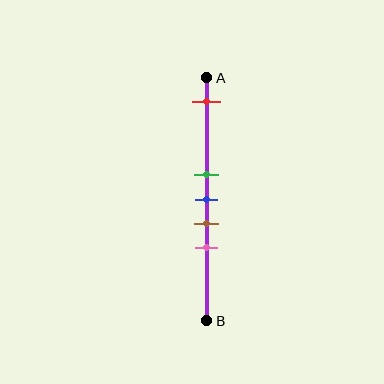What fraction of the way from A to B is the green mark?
The green mark is approximately 40% (0.4) of the way from A to B.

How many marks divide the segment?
There are 5 marks dividing the segment.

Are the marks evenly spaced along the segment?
No, the marks are not evenly spaced.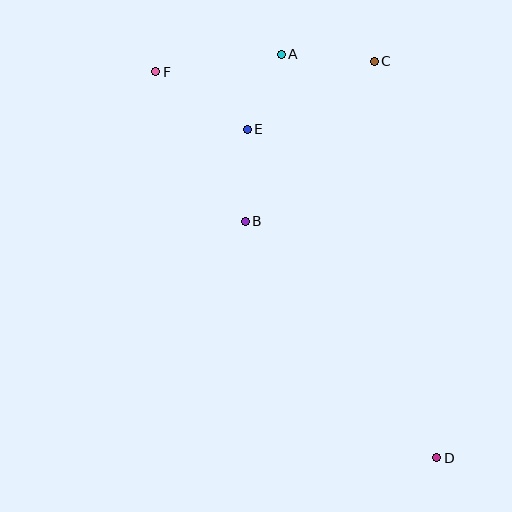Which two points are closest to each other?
Points A and E are closest to each other.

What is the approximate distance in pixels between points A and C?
The distance between A and C is approximately 93 pixels.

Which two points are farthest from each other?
Points D and F are farthest from each other.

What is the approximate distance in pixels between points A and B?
The distance between A and B is approximately 171 pixels.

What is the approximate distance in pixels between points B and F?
The distance between B and F is approximately 175 pixels.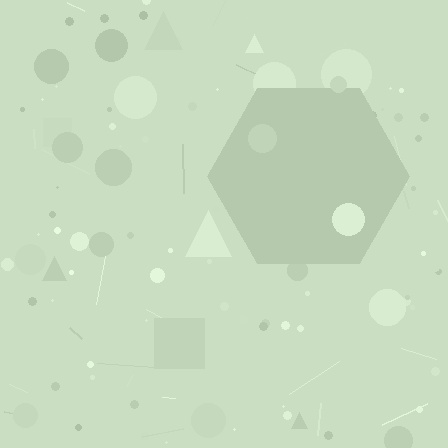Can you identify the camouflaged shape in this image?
The camouflaged shape is a hexagon.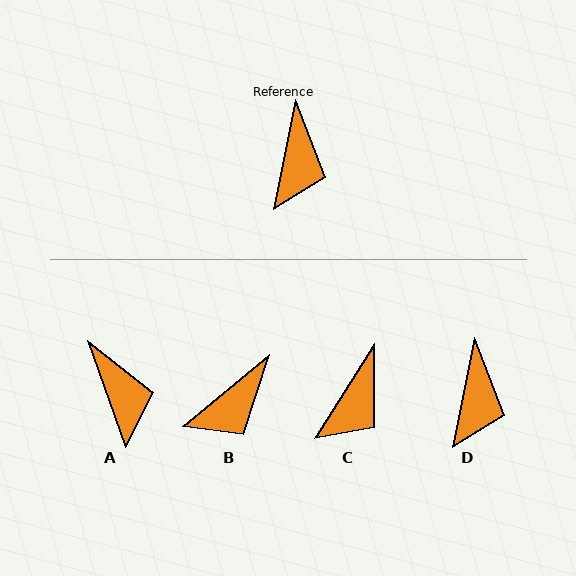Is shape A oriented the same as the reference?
No, it is off by about 31 degrees.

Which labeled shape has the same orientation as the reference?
D.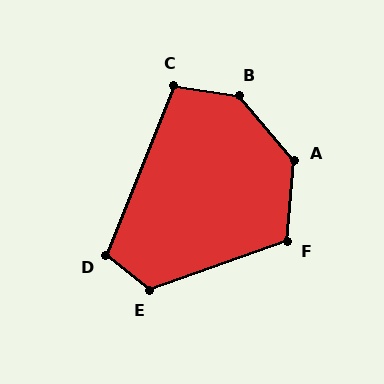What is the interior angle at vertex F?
Approximately 115 degrees (obtuse).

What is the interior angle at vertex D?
Approximately 107 degrees (obtuse).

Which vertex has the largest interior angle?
B, at approximately 139 degrees.